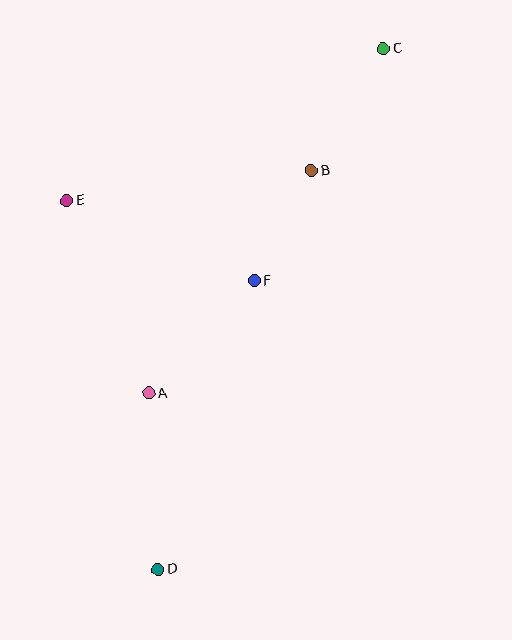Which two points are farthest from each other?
Points C and D are farthest from each other.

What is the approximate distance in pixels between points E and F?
The distance between E and F is approximately 204 pixels.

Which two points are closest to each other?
Points B and F are closest to each other.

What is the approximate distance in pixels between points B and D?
The distance between B and D is approximately 427 pixels.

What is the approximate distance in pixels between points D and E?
The distance between D and E is approximately 380 pixels.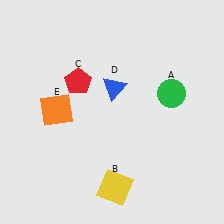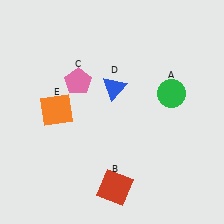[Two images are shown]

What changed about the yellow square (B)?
In Image 1, B is yellow. In Image 2, it changed to red.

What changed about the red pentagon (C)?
In Image 1, C is red. In Image 2, it changed to pink.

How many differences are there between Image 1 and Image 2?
There are 2 differences between the two images.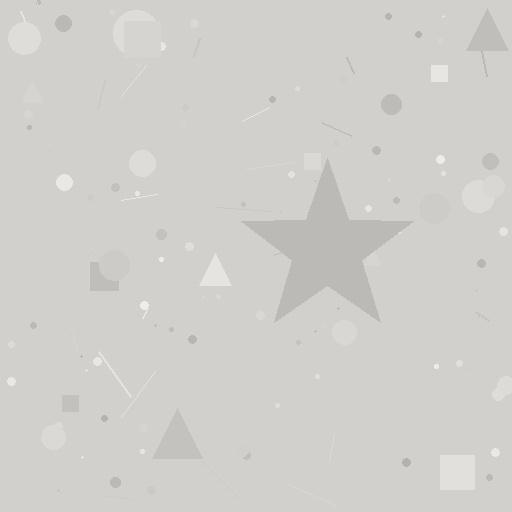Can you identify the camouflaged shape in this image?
The camouflaged shape is a star.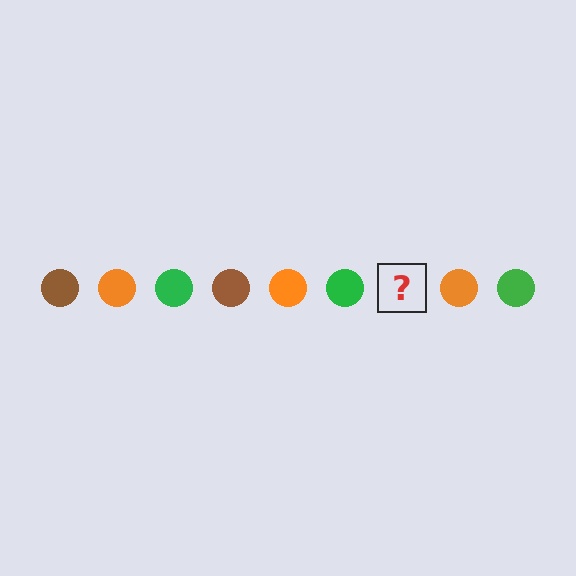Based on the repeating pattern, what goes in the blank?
The blank should be a brown circle.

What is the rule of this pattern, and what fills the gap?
The rule is that the pattern cycles through brown, orange, green circles. The gap should be filled with a brown circle.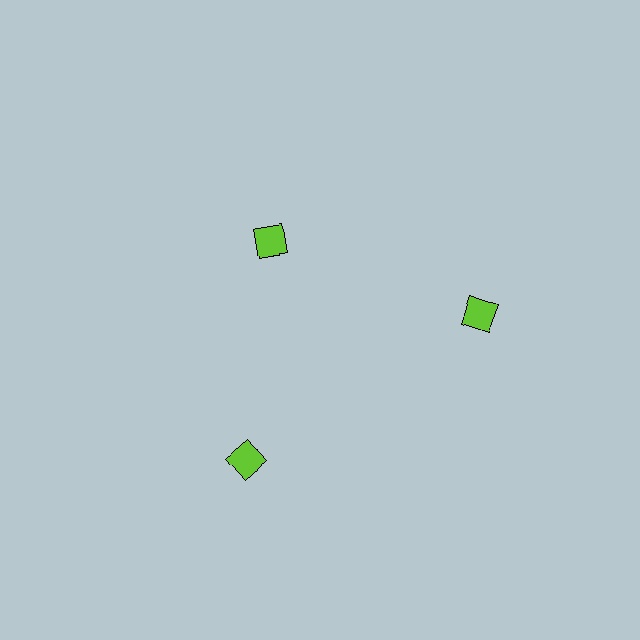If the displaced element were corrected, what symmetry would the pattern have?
It would have 3-fold rotational symmetry — the pattern would map onto itself every 120 degrees.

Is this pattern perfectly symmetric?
No. The 3 lime diamonds are arranged in a ring, but one element near the 11 o'clock position is pulled inward toward the center, breaking the 3-fold rotational symmetry.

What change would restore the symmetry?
The symmetry would be restored by moving it outward, back onto the ring so that all 3 diamonds sit at equal angles and equal distance from the center.